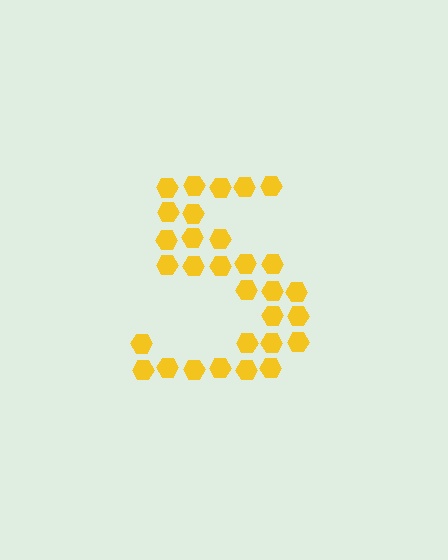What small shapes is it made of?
It is made of small hexagons.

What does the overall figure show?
The overall figure shows the digit 5.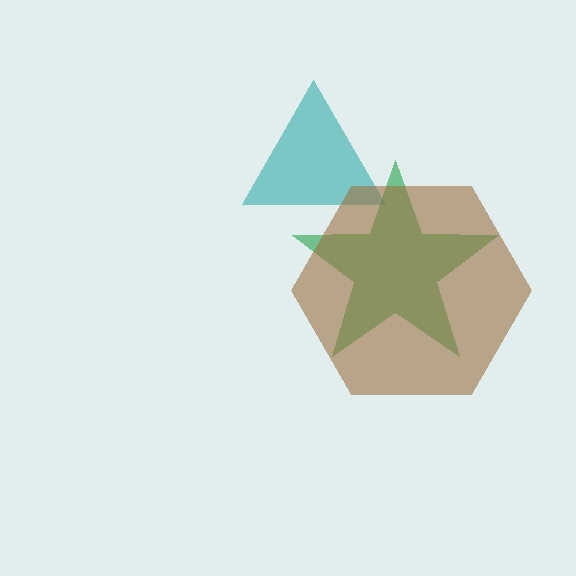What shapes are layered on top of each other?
The layered shapes are: a green star, a teal triangle, a brown hexagon.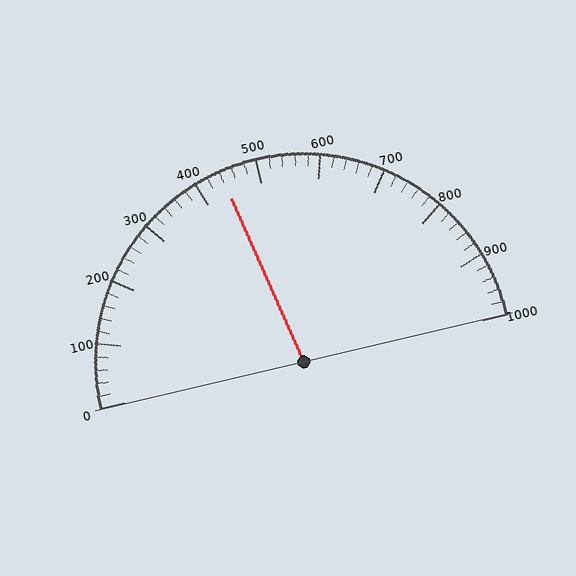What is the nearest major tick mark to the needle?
The nearest major tick mark is 400.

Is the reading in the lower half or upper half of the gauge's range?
The reading is in the lower half of the range (0 to 1000).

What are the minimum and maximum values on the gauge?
The gauge ranges from 0 to 1000.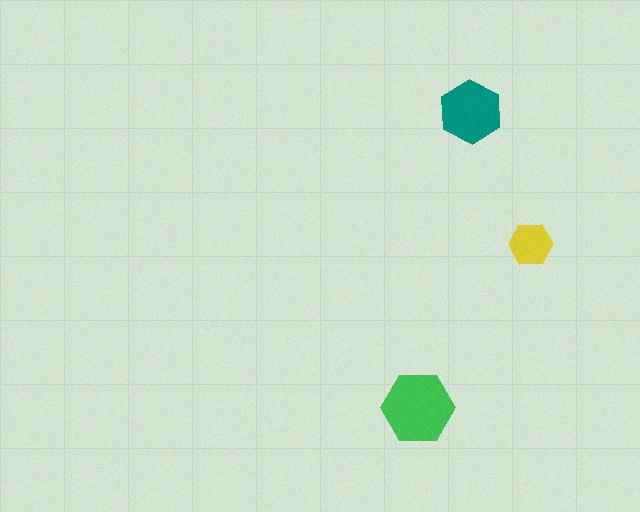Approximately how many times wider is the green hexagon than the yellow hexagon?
About 1.5 times wider.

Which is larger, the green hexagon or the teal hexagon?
The green one.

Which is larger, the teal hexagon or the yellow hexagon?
The teal one.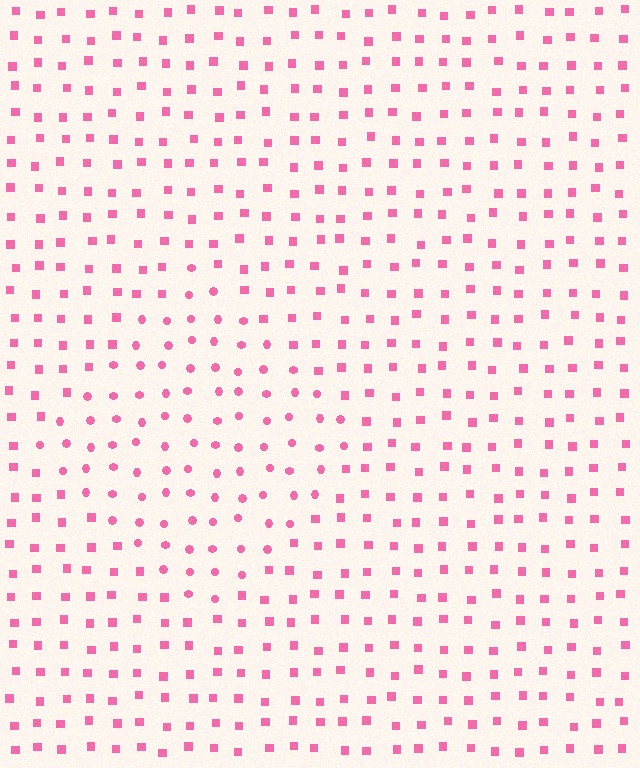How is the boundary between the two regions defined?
The boundary is defined by a change in element shape: circles inside vs. squares outside. All elements share the same color and spacing.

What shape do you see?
I see a diamond.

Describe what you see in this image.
The image is filled with small pink elements arranged in a uniform grid. A diamond-shaped region contains circles, while the surrounding area contains squares. The boundary is defined purely by the change in element shape.